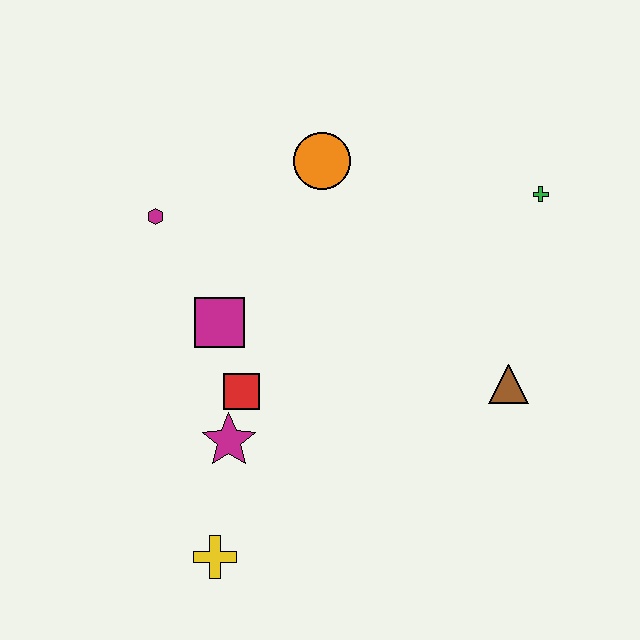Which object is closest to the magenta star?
The red square is closest to the magenta star.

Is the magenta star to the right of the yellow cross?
Yes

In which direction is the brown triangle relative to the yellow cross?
The brown triangle is to the right of the yellow cross.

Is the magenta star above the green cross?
No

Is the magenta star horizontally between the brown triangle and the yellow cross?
Yes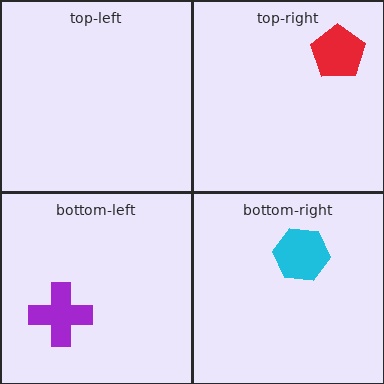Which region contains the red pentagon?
The top-right region.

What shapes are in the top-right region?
The red pentagon.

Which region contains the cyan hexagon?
The bottom-right region.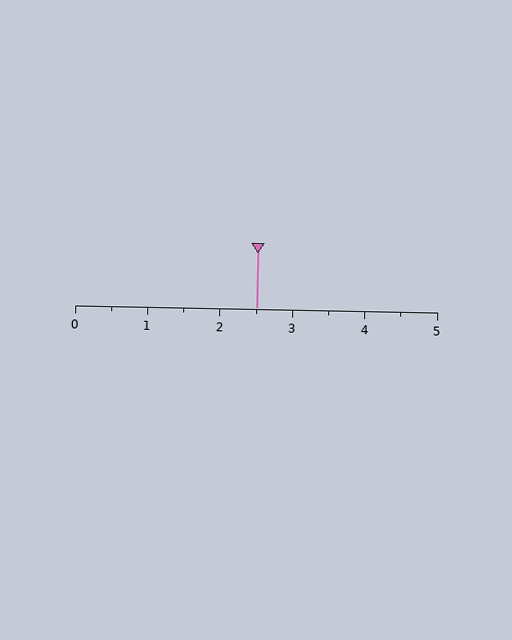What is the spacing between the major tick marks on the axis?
The major ticks are spaced 1 apart.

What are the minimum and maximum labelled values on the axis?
The axis runs from 0 to 5.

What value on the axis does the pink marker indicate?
The marker indicates approximately 2.5.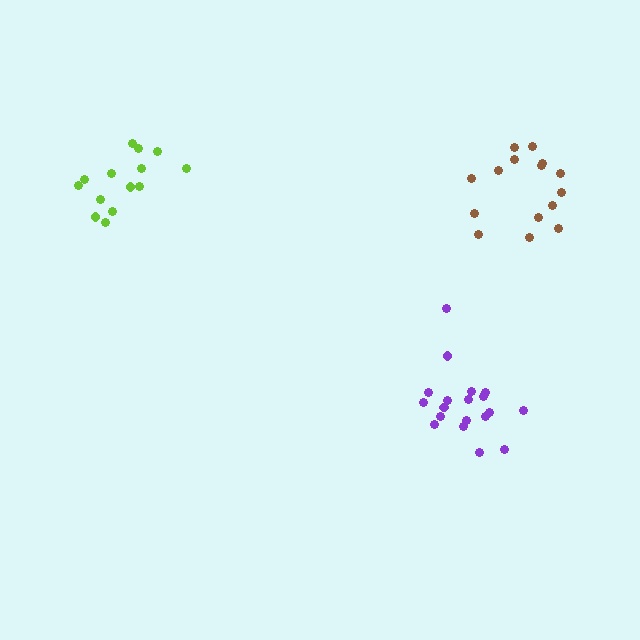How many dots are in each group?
Group 1: 19 dots, Group 2: 14 dots, Group 3: 15 dots (48 total).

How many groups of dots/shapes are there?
There are 3 groups.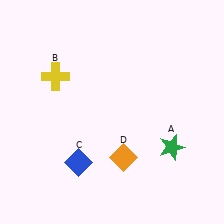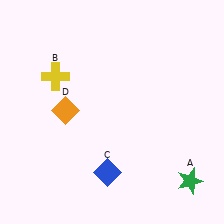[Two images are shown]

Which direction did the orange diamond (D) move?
The orange diamond (D) moved left.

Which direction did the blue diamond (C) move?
The blue diamond (C) moved right.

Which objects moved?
The objects that moved are: the green star (A), the blue diamond (C), the orange diamond (D).